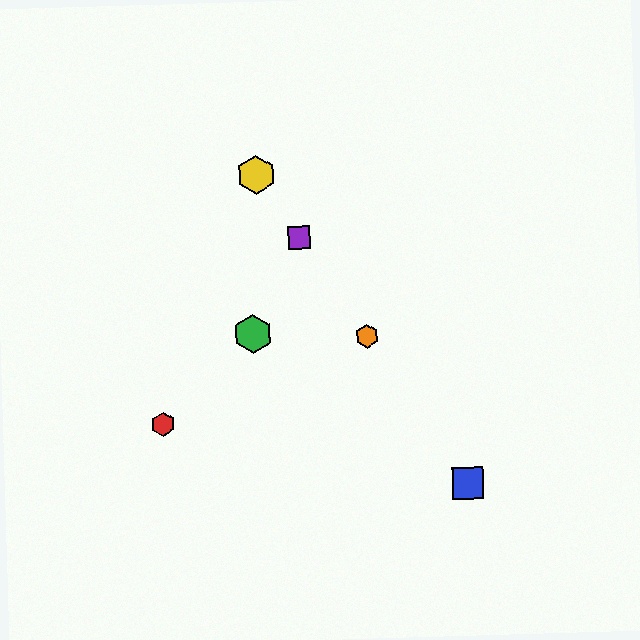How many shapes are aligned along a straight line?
4 shapes (the blue square, the yellow hexagon, the purple square, the orange hexagon) are aligned along a straight line.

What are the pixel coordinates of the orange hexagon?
The orange hexagon is at (367, 337).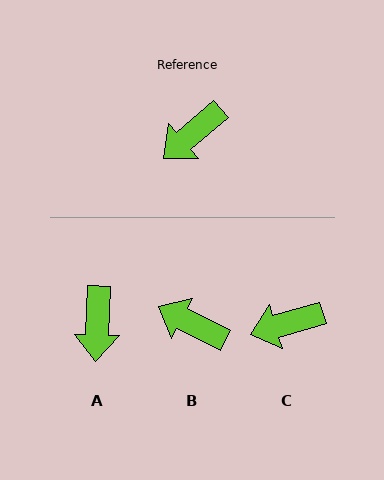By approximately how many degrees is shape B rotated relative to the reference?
Approximately 68 degrees clockwise.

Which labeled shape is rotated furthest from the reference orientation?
B, about 68 degrees away.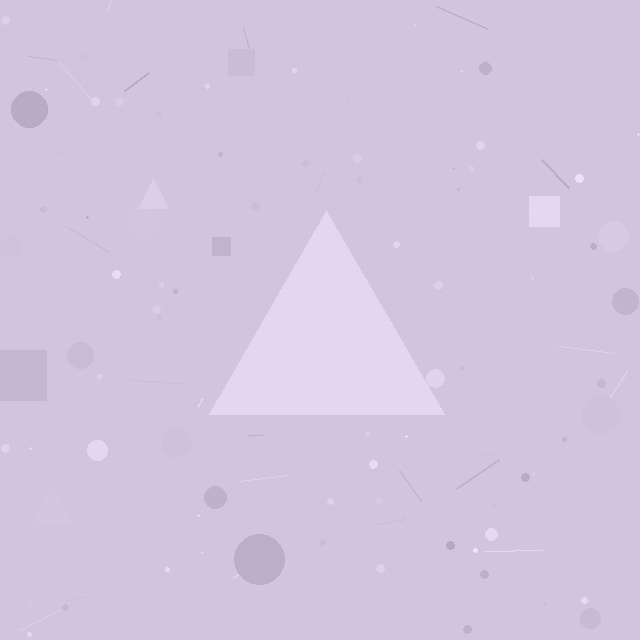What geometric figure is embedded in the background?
A triangle is embedded in the background.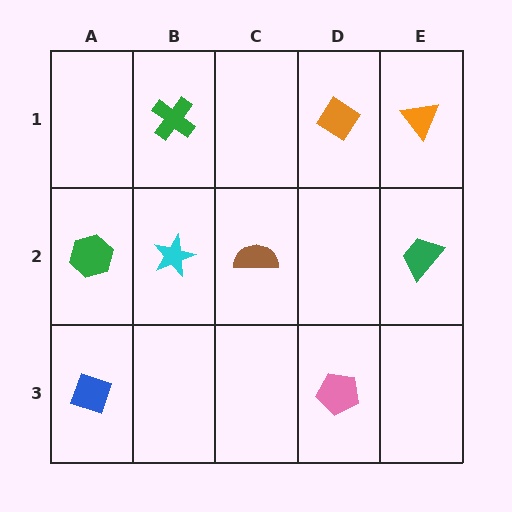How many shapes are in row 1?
3 shapes.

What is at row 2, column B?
A cyan star.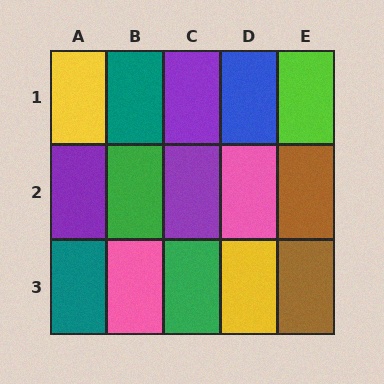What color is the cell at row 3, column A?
Teal.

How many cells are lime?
1 cell is lime.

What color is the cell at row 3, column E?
Brown.